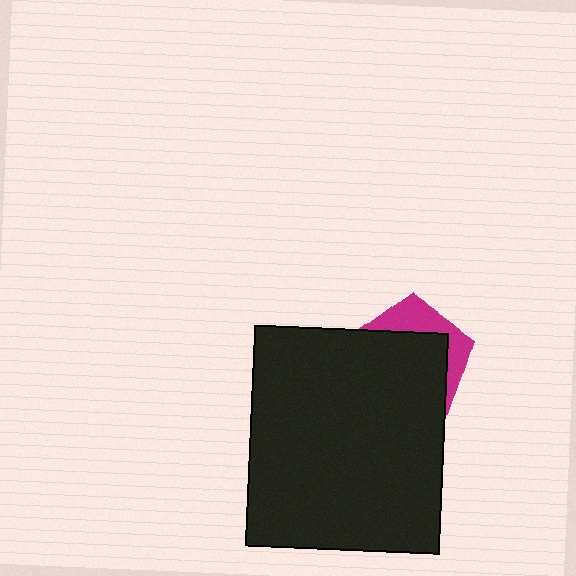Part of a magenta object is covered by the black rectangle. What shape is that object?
It is a pentagon.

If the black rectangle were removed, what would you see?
You would see the complete magenta pentagon.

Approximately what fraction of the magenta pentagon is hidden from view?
Roughly 70% of the magenta pentagon is hidden behind the black rectangle.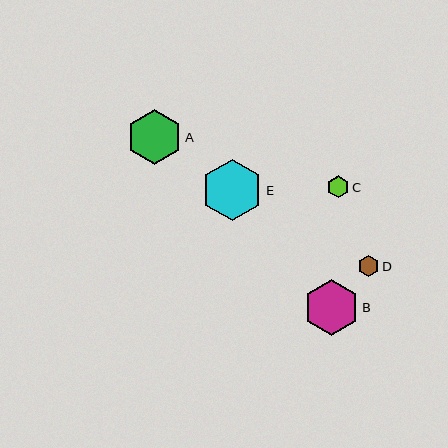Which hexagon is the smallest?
Hexagon D is the smallest with a size of approximately 22 pixels.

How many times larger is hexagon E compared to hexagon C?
Hexagon E is approximately 2.7 times the size of hexagon C.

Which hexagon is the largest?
Hexagon E is the largest with a size of approximately 61 pixels.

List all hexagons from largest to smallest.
From largest to smallest: E, B, A, C, D.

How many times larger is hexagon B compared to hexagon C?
Hexagon B is approximately 2.5 times the size of hexagon C.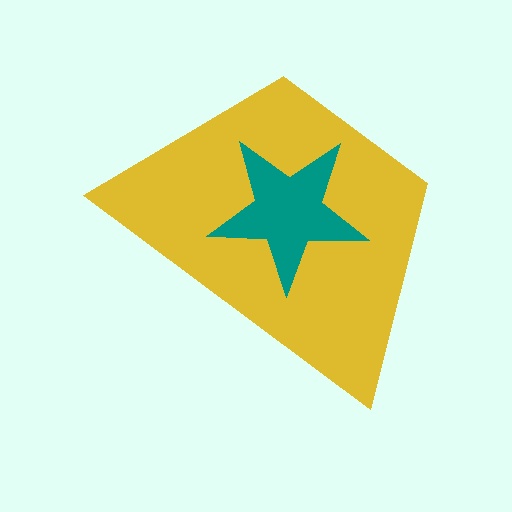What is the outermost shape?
The yellow trapezoid.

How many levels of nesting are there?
2.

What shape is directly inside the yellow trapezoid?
The teal star.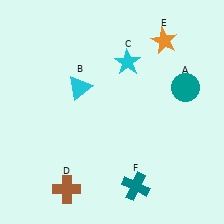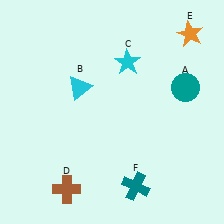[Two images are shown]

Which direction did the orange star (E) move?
The orange star (E) moved right.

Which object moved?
The orange star (E) moved right.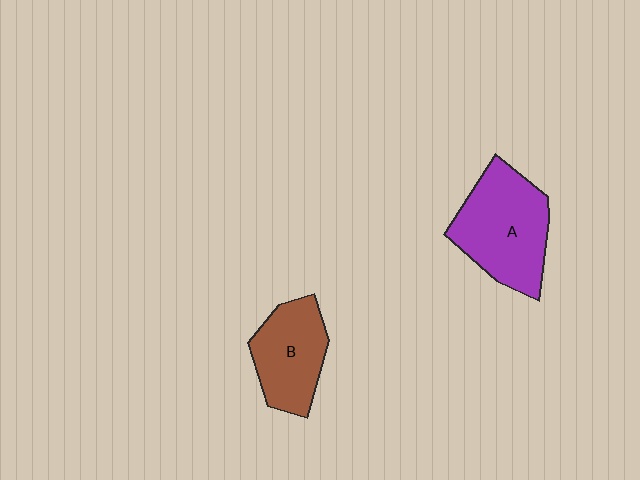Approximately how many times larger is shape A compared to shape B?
Approximately 1.4 times.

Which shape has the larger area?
Shape A (purple).